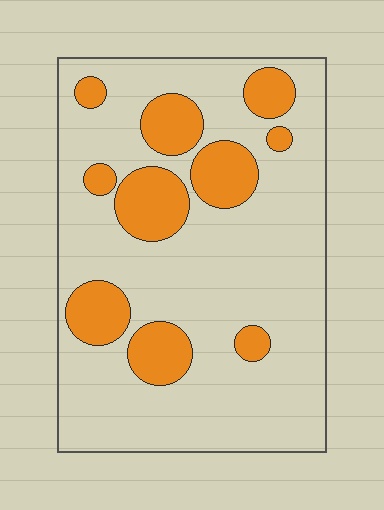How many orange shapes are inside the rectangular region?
10.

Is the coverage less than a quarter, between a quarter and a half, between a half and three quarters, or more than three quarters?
Less than a quarter.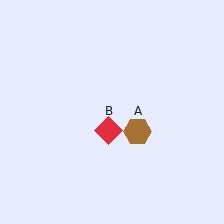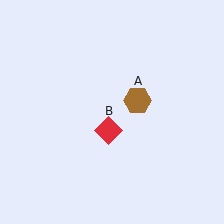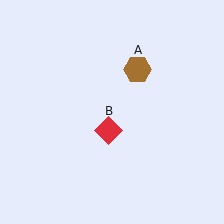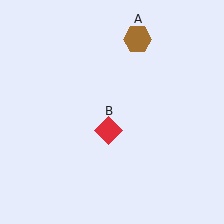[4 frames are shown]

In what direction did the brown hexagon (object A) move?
The brown hexagon (object A) moved up.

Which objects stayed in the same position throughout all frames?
Red diamond (object B) remained stationary.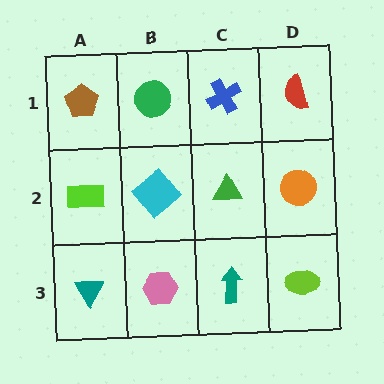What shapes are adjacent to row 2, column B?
A green circle (row 1, column B), a pink hexagon (row 3, column B), a lime rectangle (row 2, column A), a green triangle (row 2, column C).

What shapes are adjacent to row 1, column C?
A green triangle (row 2, column C), a green circle (row 1, column B), a red semicircle (row 1, column D).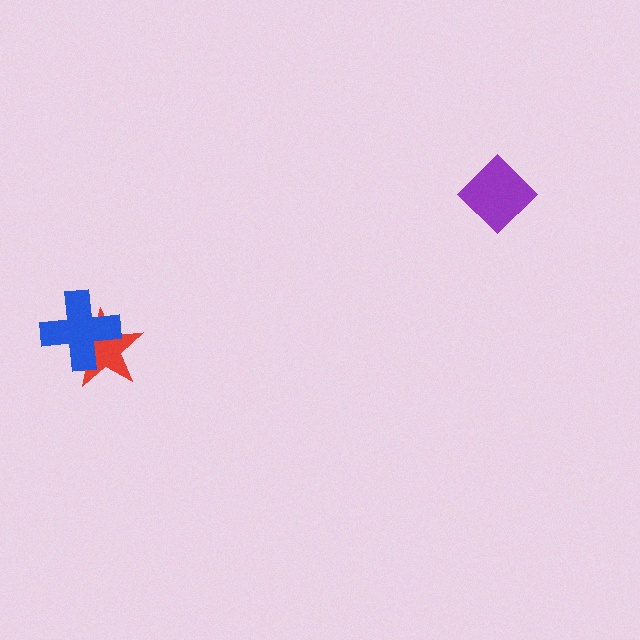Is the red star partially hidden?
Yes, it is partially covered by another shape.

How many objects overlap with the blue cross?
1 object overlaps with the blue cross.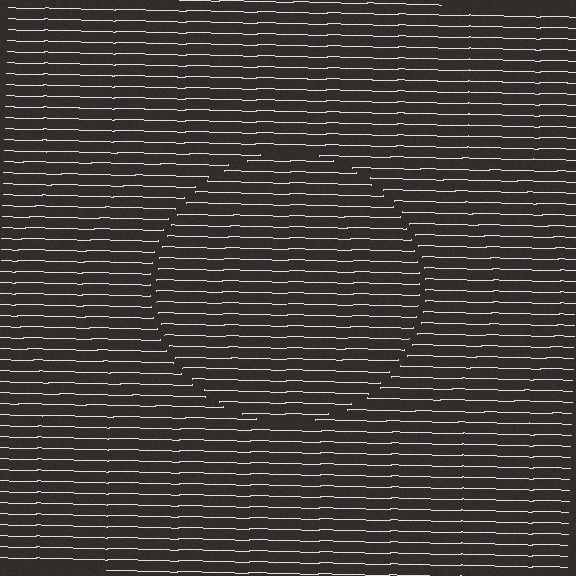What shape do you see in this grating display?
An illusory circle. The interior of the shape contains the same grating, shifted by half a period — the contour is defined by the phase discontinuity where line-ends from the inner and outer gratings abut.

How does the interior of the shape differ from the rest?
The interior of the shape contains the same grating, shifted by half a period — the contour is defined by the phase discontinuity where line-ends from the inner and outer gratings abut.